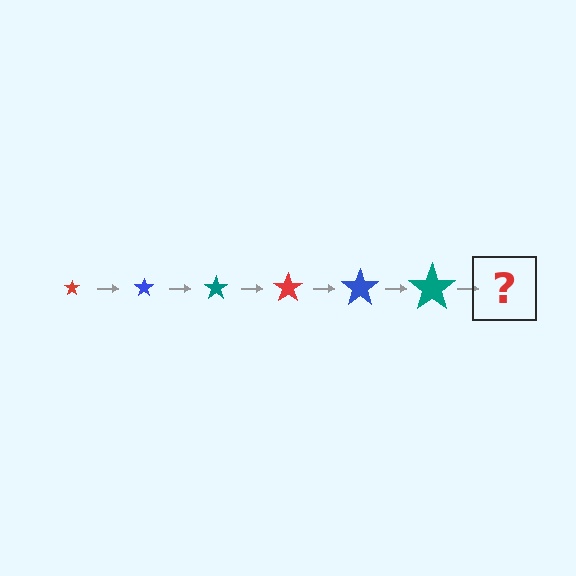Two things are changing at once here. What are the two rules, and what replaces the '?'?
The two rules are that the star grows larger each step and the color cycles through red, blue, and teal. The '?' should be a red star, larger than the previous one.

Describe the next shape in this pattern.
It should be a red star, larger than the previous one.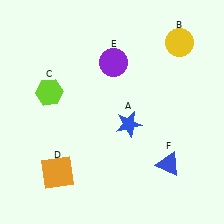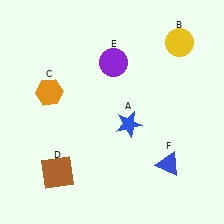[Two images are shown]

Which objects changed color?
C changed from lime to orange. D changed from orange to brown.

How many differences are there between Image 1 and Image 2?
There are 2 differences between the two images.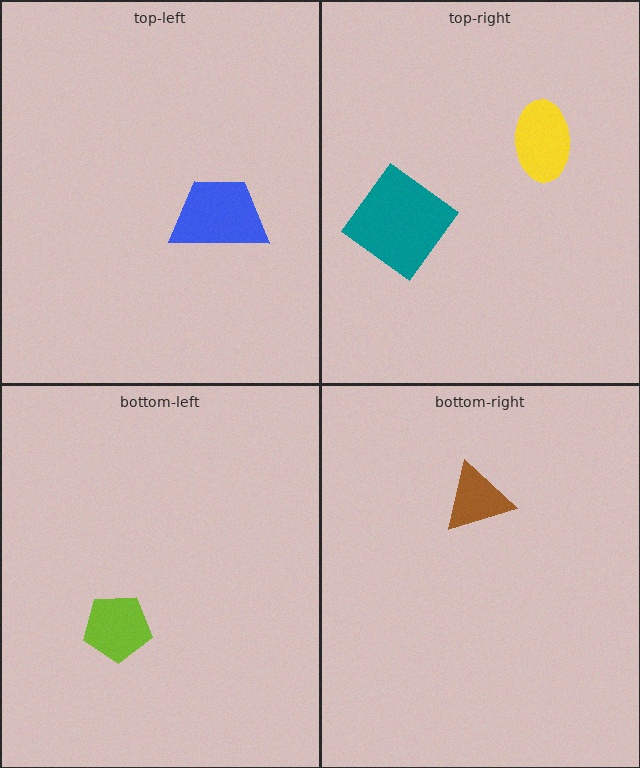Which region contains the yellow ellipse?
The top-right region.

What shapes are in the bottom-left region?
The lime pentagon.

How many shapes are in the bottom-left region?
1.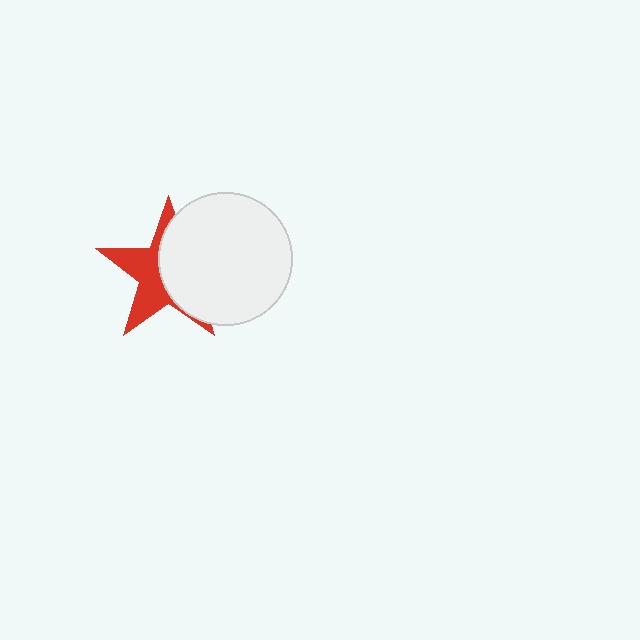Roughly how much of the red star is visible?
About half of it is visible (roughly 47%).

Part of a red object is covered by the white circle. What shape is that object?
It is a star.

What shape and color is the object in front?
The object in front is a white circle.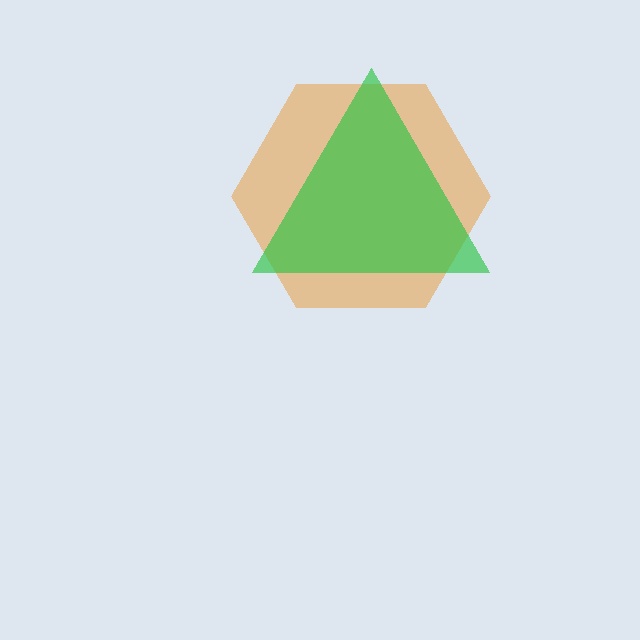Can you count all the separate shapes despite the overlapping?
Yes, there are 2 separate shapes.